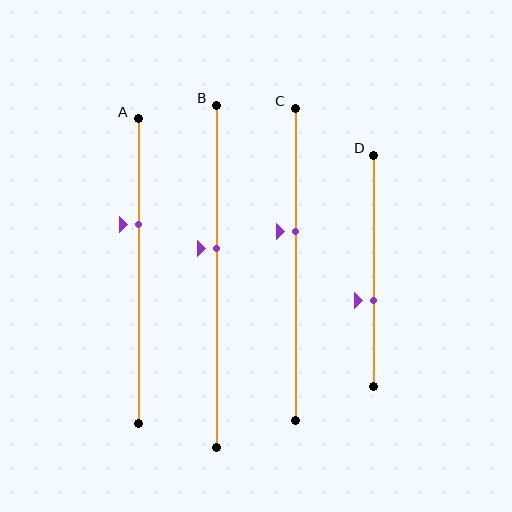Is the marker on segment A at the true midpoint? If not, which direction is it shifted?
No, the marker on segment A is shifted upward by about 15% of the segment length.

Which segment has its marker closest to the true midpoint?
Segment B has its marker closest to the true midpoint.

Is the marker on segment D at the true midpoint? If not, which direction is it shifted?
No, the marker on segment D is shifted downward by about 13% of the segment length.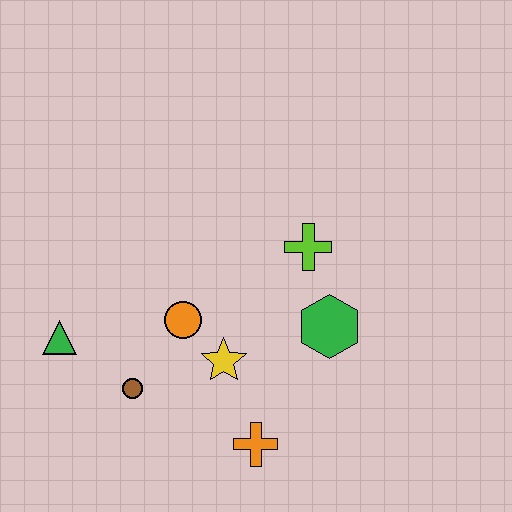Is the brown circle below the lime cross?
Yes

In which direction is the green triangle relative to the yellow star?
The green triangle is to the left of the yellow star.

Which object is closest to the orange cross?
The yellow star is closest to the orange cross.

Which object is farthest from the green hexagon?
The green triangle is farthest from the green hexagon.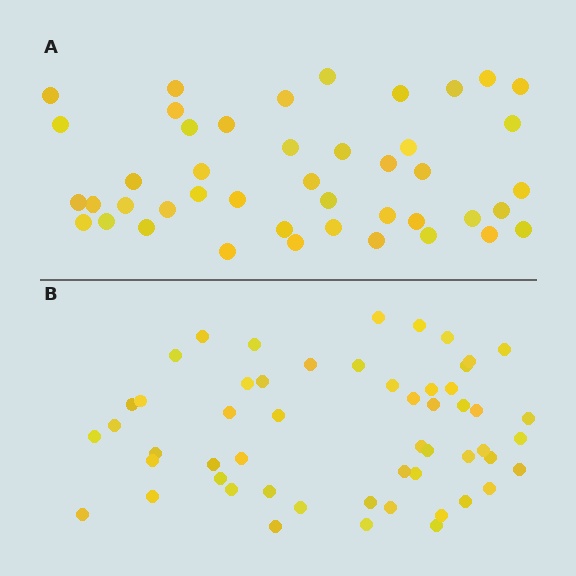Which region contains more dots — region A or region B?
Region B (the bottom region) has more dots.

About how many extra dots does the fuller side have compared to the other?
Region B has roughly 10 or so more dots than region A.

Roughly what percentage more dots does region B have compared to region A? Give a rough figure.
About 25% more.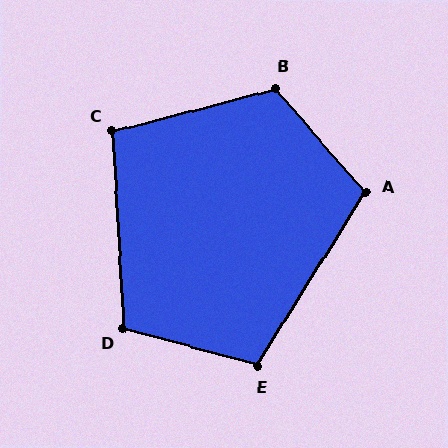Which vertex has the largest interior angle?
B, at approximately 116 degrees.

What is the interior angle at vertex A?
Approximately 107 degrees (obtuse).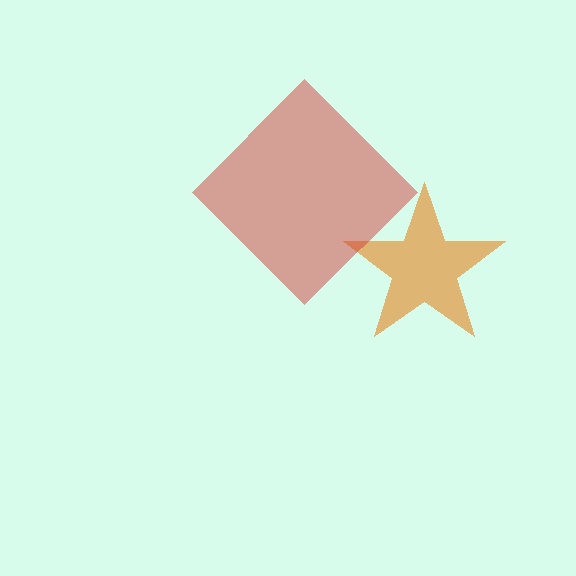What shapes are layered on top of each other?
The layered shapes are: an orange star, a red diamond.